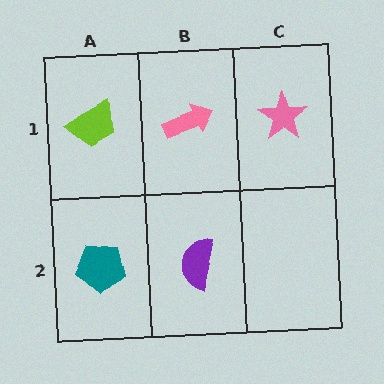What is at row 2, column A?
A teal pentagon.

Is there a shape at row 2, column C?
No, that cell is empty.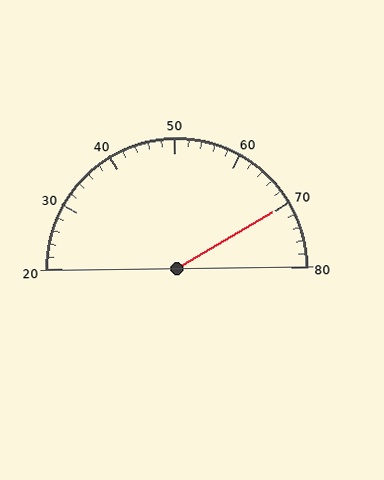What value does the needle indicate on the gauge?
The needle indicates approximately 70.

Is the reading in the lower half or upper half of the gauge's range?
The reading is in the upper half of the range (20 to 80).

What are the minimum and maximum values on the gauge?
The gauge ranges from 20 to 80.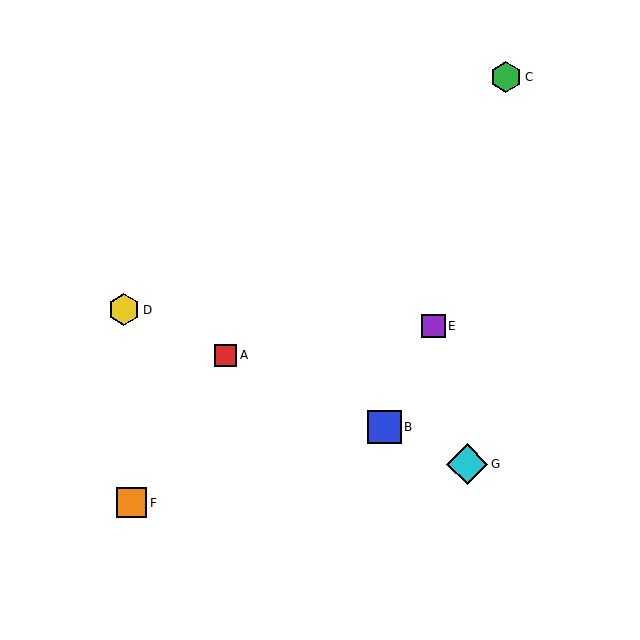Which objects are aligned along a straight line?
Objects A, B, D, G are aligned along a straight line.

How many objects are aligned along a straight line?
4 objects (A, B, D, G) are aligned along a straight line.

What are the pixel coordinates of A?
Object A is at (225, 355).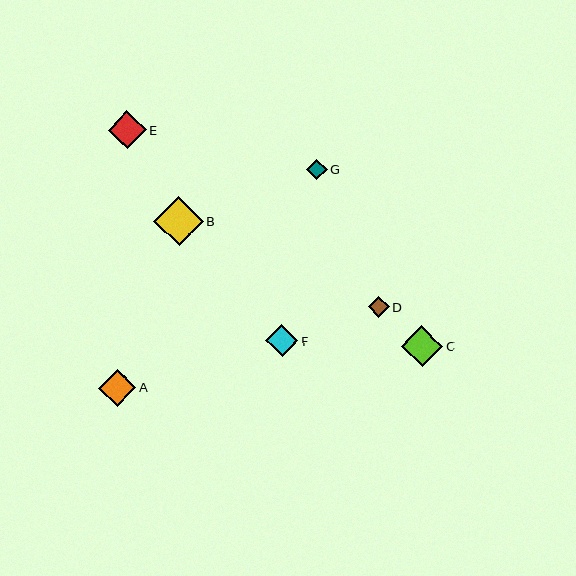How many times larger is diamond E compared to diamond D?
Diamond E is approximately 1.8 times the size of diamond D.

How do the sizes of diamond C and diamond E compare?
Diamond C and diamond E are approximately the same size.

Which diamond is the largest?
Diamond B is the largest with a size of approximately 50 pixels.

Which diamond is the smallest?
Diamond G is the smallest with a size of approximately 20 pixels.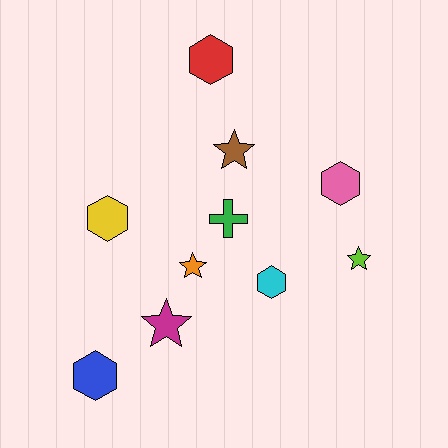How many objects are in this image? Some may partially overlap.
There are 10 objects.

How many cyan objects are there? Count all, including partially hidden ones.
There is 1 cyan object.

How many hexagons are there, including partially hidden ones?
There are 5 hexagons.